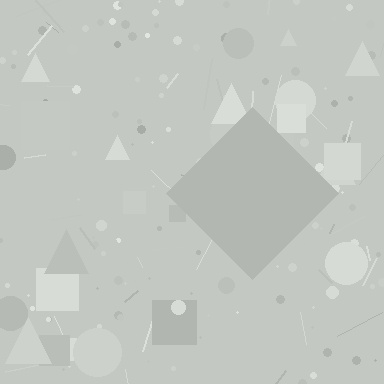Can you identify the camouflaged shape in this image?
The camouflaged shape is a diamond.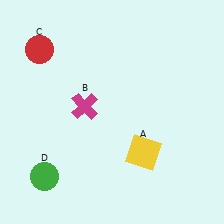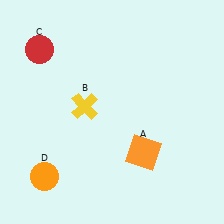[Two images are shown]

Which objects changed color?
A changed from yellow to orange. B changed from magenta to yellow. D changed from green to orange.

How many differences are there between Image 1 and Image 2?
There are 3 differences between the two images.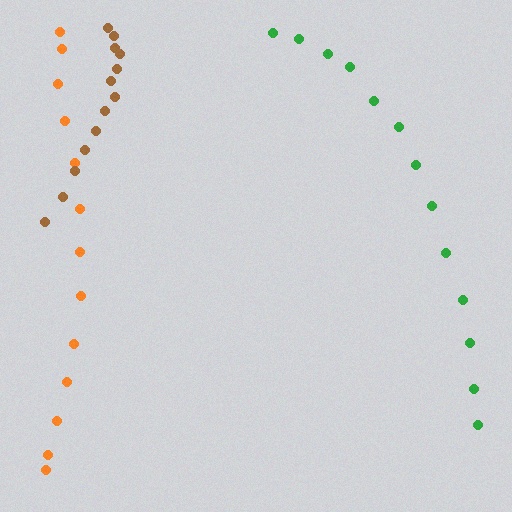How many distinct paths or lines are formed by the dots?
There are 3 distinct paths.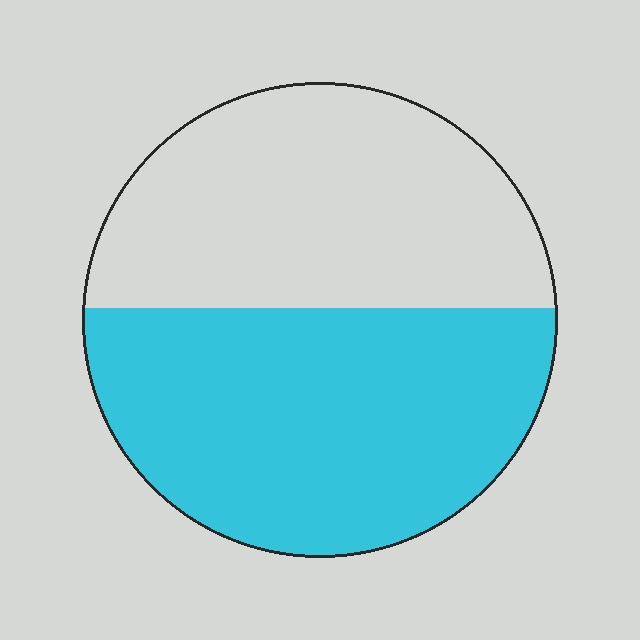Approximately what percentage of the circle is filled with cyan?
Approximately 55%.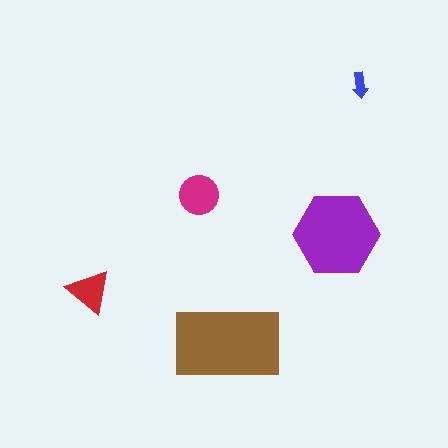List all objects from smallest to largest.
The blue arrow, the red triangle, the magenta circle, the purple hexagon, the brown rectangle.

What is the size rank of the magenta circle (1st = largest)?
3rd.